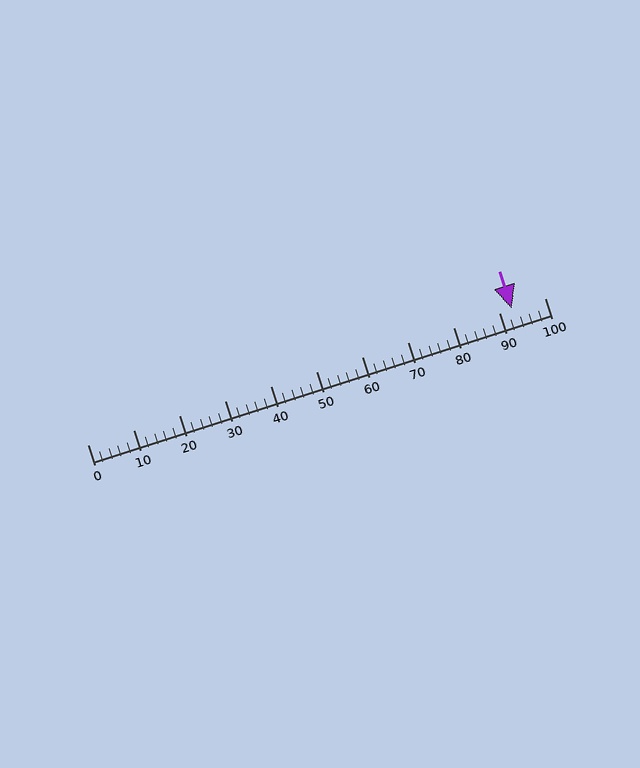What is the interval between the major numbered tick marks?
The major tick marks are spaced 10 units apart.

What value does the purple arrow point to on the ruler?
The purple arrow points to approximately 93.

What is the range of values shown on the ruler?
The ruler shows values from 0 to 100.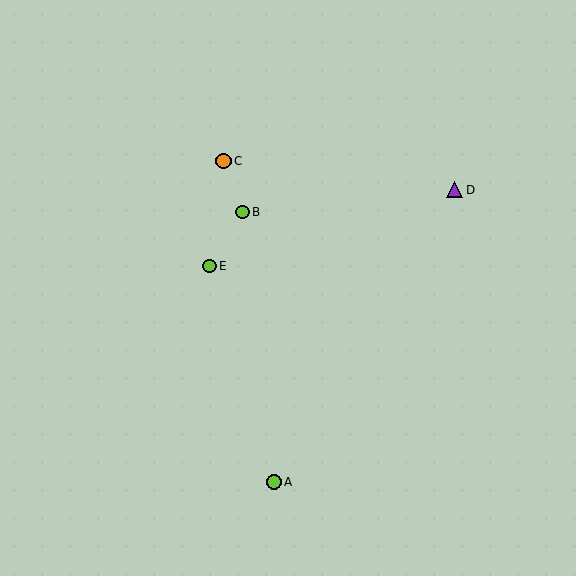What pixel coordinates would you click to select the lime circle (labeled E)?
Click at (210, 266) to select the lime circle E.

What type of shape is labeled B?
Shape B is a lime circle.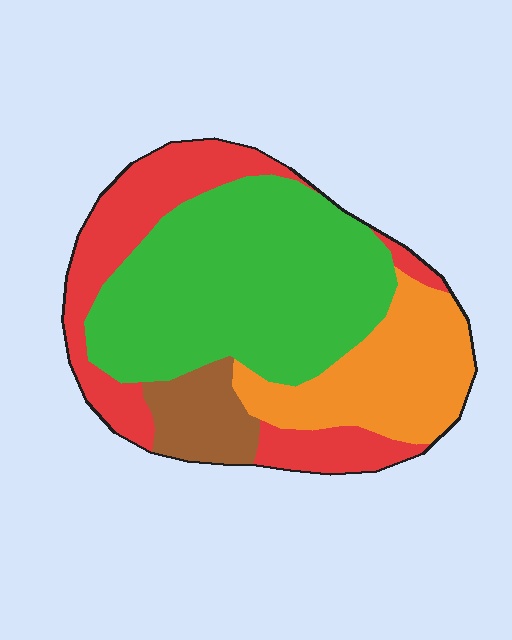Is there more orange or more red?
Red.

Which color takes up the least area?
Brown, at roughly 10%.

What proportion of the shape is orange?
Orange takes up about one fifth (1/5) of the shape.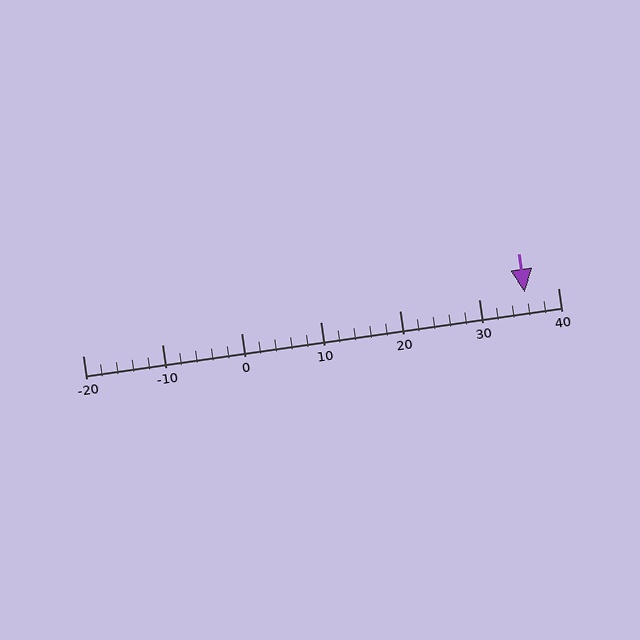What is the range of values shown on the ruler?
The ruler shows values from -20 to 40.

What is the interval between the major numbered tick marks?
The major tick marks are spaced 10 units apart.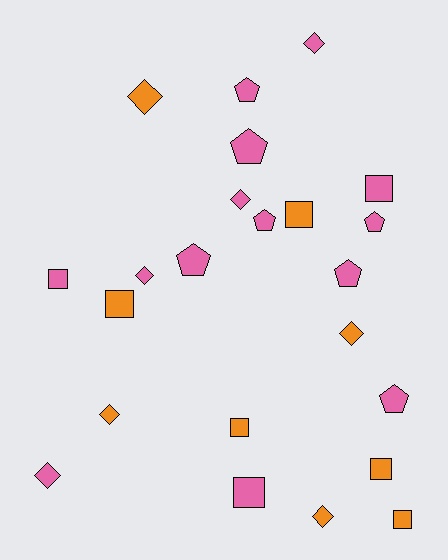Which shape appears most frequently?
Diamond, with 8 objects.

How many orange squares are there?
There are 5 orange squares.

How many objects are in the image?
There are 23 objects.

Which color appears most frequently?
Pink, with 14 objects.